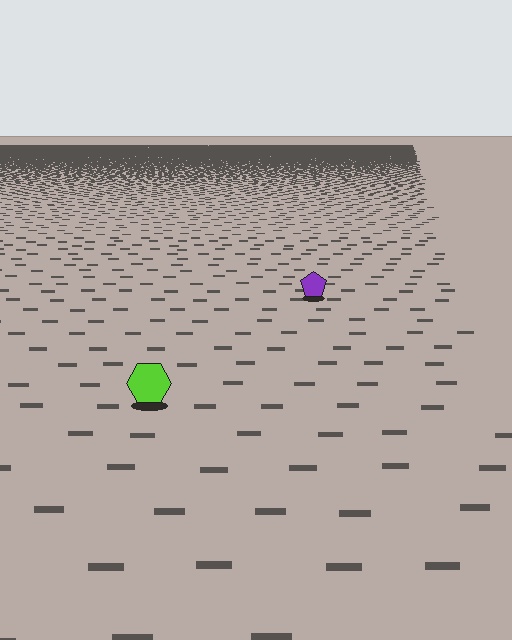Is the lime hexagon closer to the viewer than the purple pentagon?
Yes. The lime hexagon is closer — you can tell from the texture gradient: the ground texture is coarser near it.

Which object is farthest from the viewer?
The purple pentagon is farthest from the viewer. It appears smaller and the ground texture around it is denser.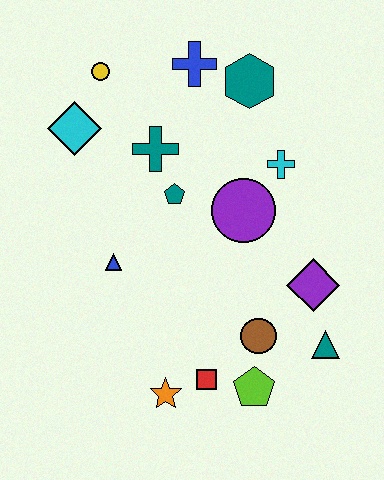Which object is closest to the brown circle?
The lime pentagon is closest to the brown circle.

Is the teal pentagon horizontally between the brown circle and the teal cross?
Yes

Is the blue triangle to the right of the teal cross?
No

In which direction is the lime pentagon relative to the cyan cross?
The lime pentagon is below the cyan cross.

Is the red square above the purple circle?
No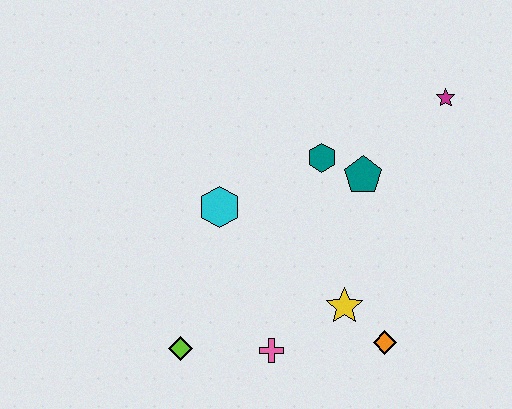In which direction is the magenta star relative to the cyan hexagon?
The magenta star is to the right of the cyan hexagon.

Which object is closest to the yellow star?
The orange diamond is closest to the yellow star.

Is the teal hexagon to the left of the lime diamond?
No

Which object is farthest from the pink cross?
The magenta star is farthest from the pink cross.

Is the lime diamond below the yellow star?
Yes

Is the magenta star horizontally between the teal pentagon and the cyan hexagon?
No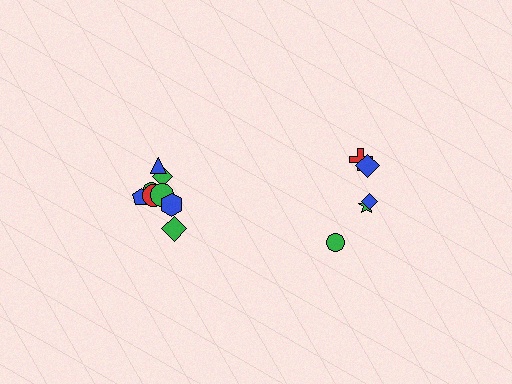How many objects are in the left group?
There are 8 objects.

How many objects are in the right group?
There are 5 objects.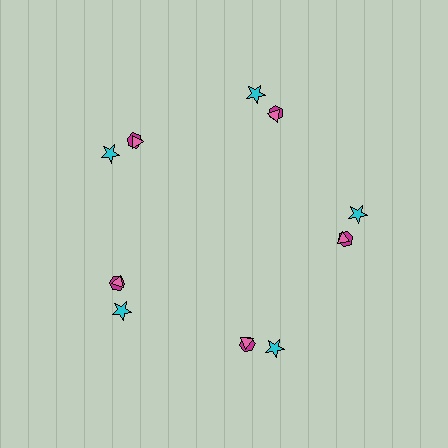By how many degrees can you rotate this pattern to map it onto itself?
The pattern maps onto itself every 72 degrees of rotation.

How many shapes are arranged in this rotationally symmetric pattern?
There are 15 shapes, arranged in 5 groups of 3.